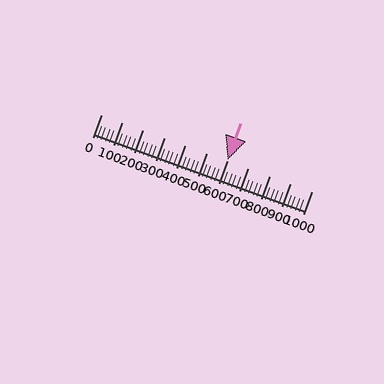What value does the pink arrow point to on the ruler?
The pink arrow points to approximately 602.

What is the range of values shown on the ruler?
The ruler shows values from 0 to 1000.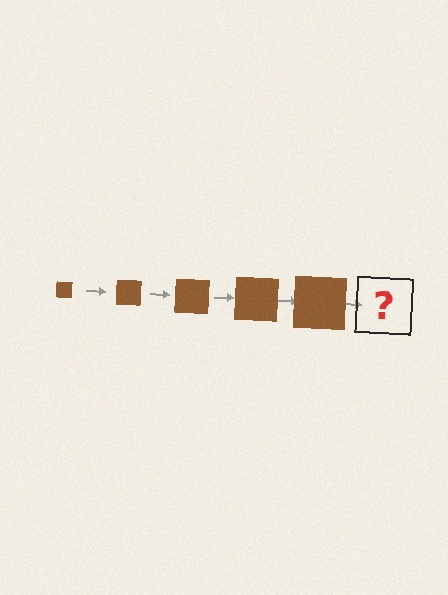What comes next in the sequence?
The next element should be a brown square, larger than the previous one.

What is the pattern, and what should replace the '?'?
The pattern is that the square gets progressively larger each step. The '?' should be a brown square, larger than the previous one.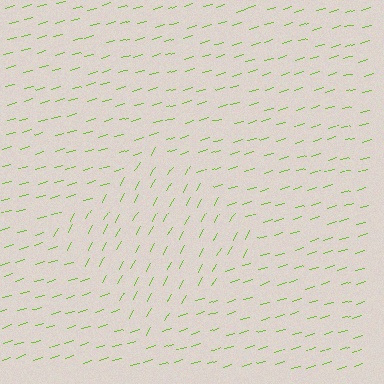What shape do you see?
I see a diamond.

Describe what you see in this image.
The image is filled with small lime line segments. A diamond region in the image has lines oriented differently from the surrounding lines, creating a visible texture boundary.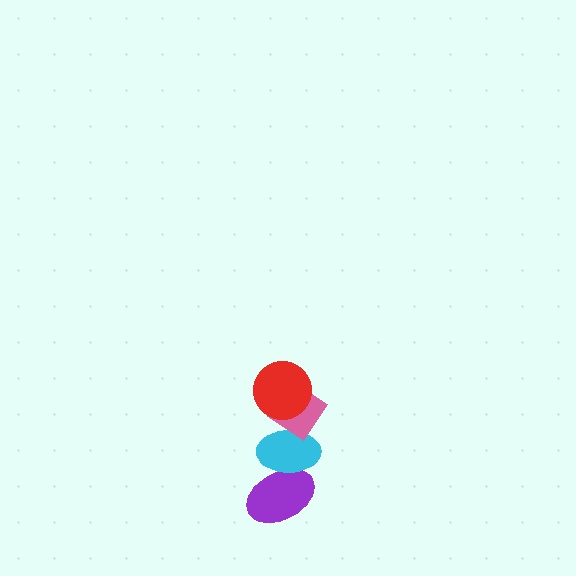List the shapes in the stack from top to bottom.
From top to bottom: the red circle, the pink diamond, the cyan ellipse, the purple ellipse.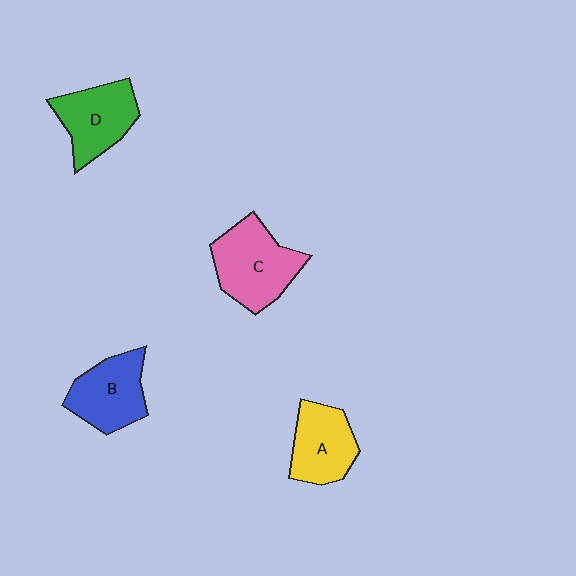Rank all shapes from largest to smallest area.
From largest to smallest: C (pink), D (green), B (blue), A (yellow).